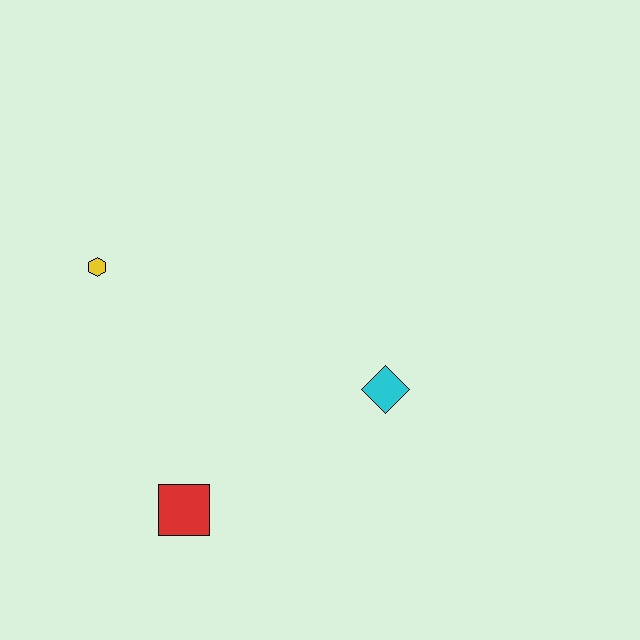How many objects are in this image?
There are 3 objects.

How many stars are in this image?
There are no stars.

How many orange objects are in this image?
There are no orange objects.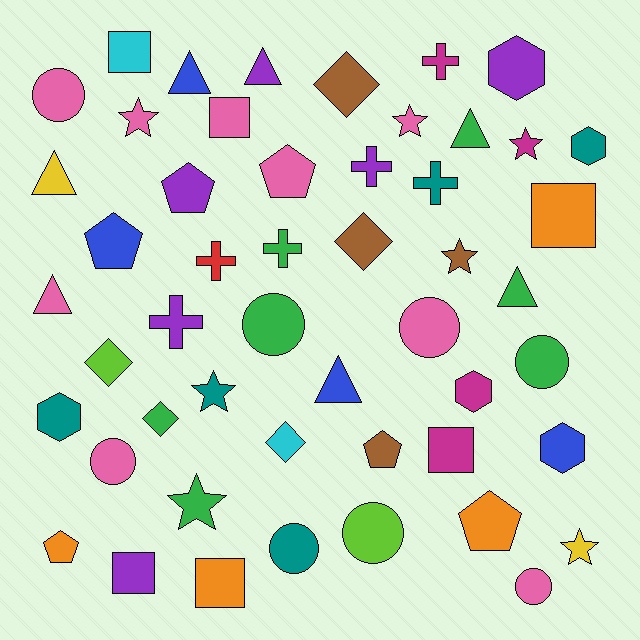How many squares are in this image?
There are 6 squares.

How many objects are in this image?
There are 50 objects.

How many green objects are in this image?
There are 7 green objects.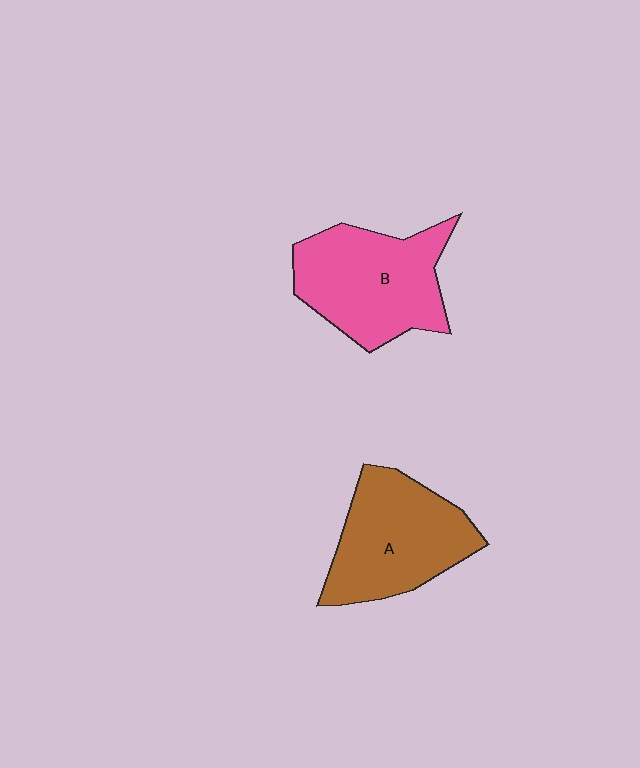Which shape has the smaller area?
Shape A (brown).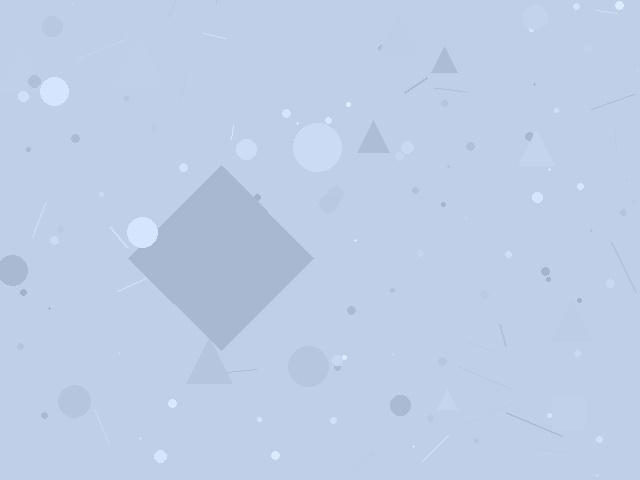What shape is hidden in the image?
A diamond is hidden in the image.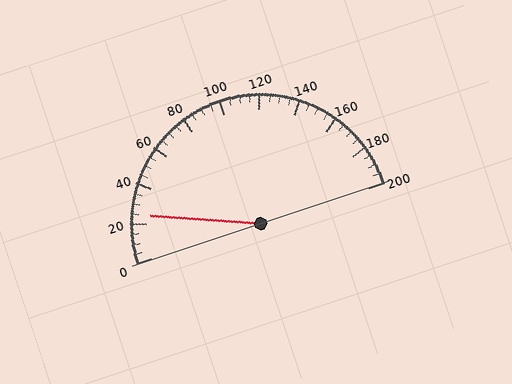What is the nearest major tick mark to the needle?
The nearest major tick mark is 20.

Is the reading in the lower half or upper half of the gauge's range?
The reading is in the lower half of the range (0 to 200).